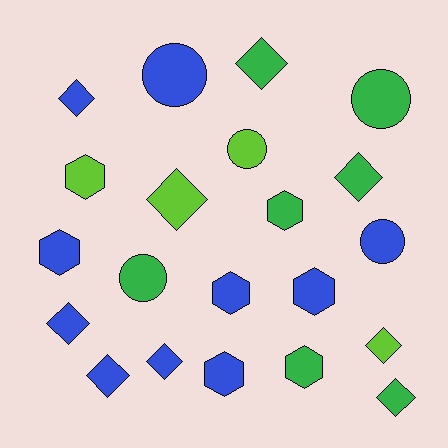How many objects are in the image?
There are 21 objects.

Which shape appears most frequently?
Diamond, with 9 objects.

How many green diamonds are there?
There are 3 green diamonds.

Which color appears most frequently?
Blue, with 10 objects.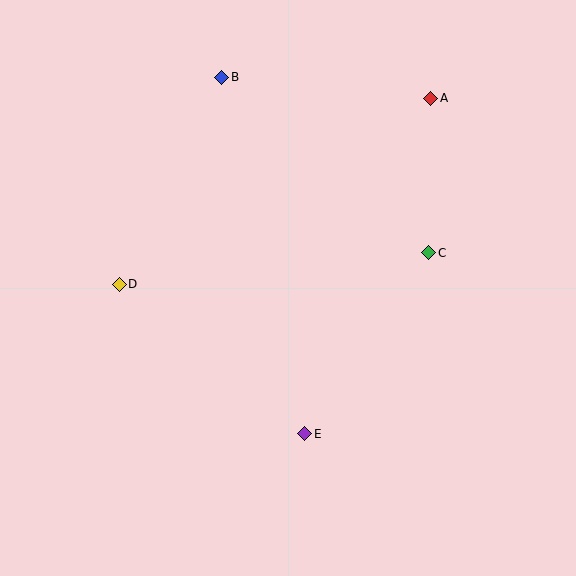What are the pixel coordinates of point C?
Point C is at (429, 253).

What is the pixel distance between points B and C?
The distance between B and C is 272 pixels.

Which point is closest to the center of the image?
Point C at (429, 253) is closest to the center.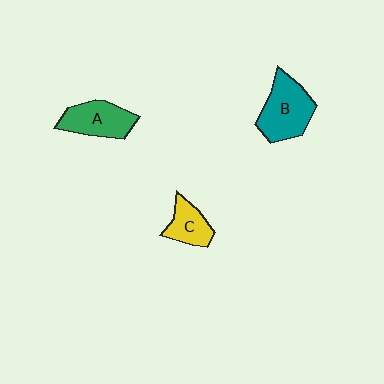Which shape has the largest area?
Shape B (teal).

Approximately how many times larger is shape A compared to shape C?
Approximately 1.4 times.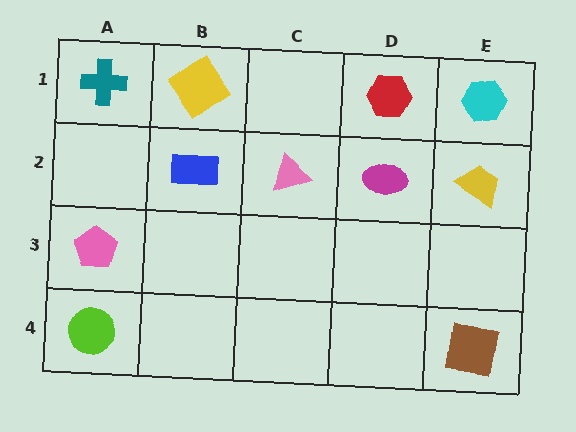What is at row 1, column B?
A yellow diamond.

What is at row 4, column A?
A lime circle.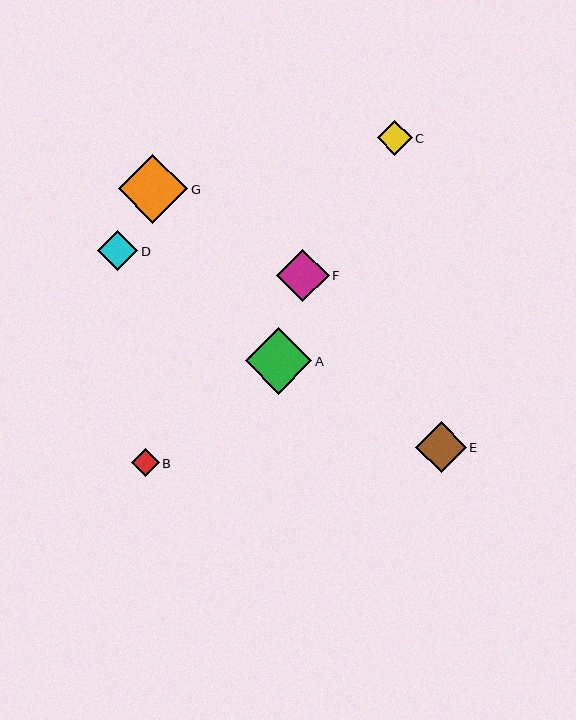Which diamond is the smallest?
Diamond B is the smallest with a size of approximately 28 pixels.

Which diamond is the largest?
Diamond G is the largest with a size of approximately 69 pixels.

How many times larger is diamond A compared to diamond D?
Diamond A is approximately 1.7 times the size of diamond D.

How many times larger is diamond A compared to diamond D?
Diamond A is approximately 1.7 times the size of diamond D.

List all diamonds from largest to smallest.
From largest to smallest: G, A, F, E, D, C, B.